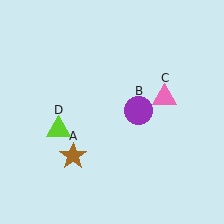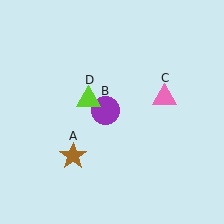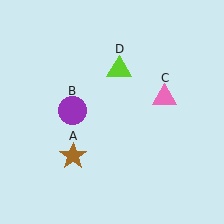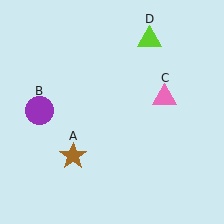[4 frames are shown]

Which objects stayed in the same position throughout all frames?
Brown star (object A) and pink triangle (object C) remained stationary.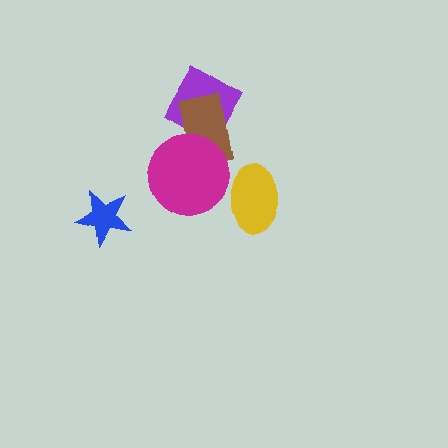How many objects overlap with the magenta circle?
1 object overlaps with the magenta circle.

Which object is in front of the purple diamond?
The brown rectangle is in front of the purple diamond.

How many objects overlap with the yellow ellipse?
0 objects overlap with the yellow ellipse.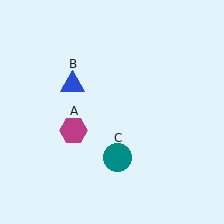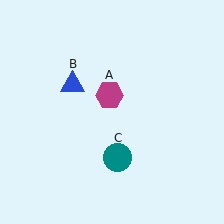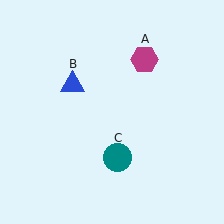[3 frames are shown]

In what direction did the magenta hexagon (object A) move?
The magenta hexagon (object A) moved up and to the right.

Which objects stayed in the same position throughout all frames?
Blue triangle (object B) and teal circle (object C) remained stationary.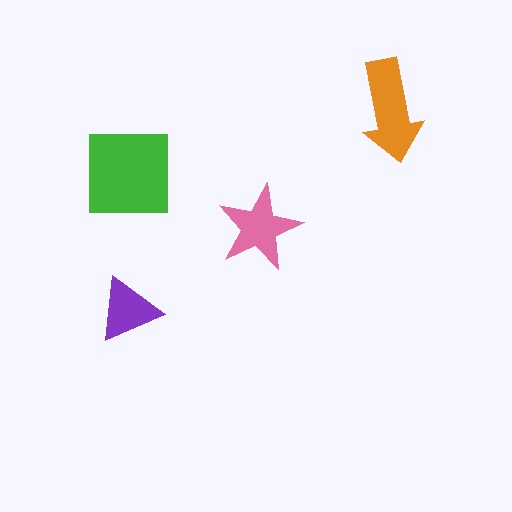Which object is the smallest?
The purple triangle.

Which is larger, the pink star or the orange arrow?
The orange arrow.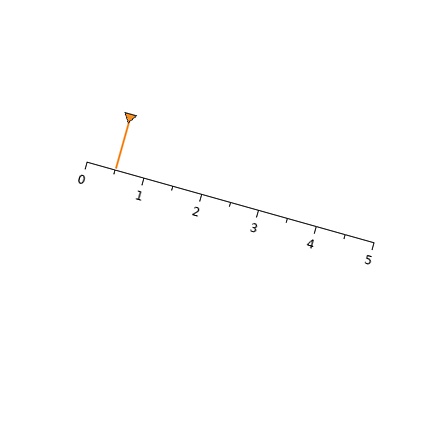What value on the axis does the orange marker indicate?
The marker indicates approximately 0.5.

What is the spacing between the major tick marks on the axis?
The major ticks are spaced 1 apart.